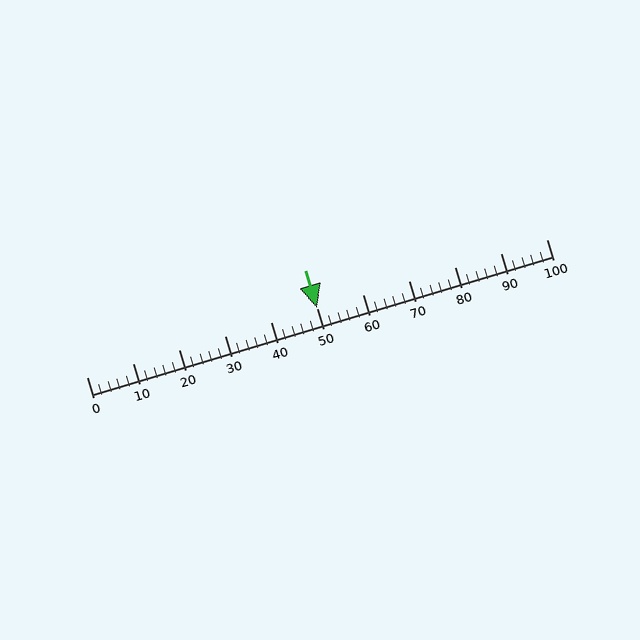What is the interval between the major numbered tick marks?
The major tick marks are spaced 10 units apart.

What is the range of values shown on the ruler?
The ruler shows values from 0 to 100.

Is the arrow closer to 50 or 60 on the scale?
The arrow is closer to 50.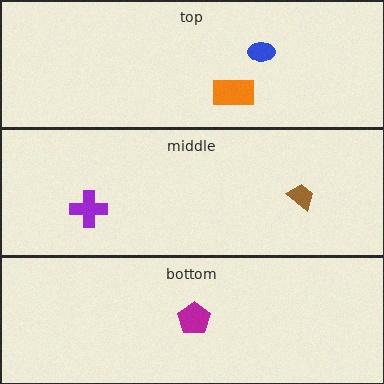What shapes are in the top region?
The orange rectangle, the blue ellipse.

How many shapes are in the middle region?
2.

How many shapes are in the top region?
2.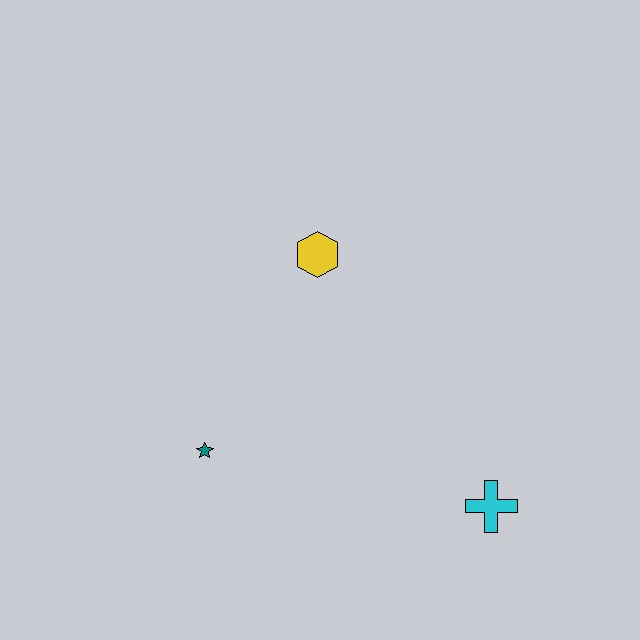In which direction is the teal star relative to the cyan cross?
The teal star is to the left of the cyan cross.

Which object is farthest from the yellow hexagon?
The cyan cross is farthest from the yellow hexagon.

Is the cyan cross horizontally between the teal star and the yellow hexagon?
No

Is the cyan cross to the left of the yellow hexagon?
No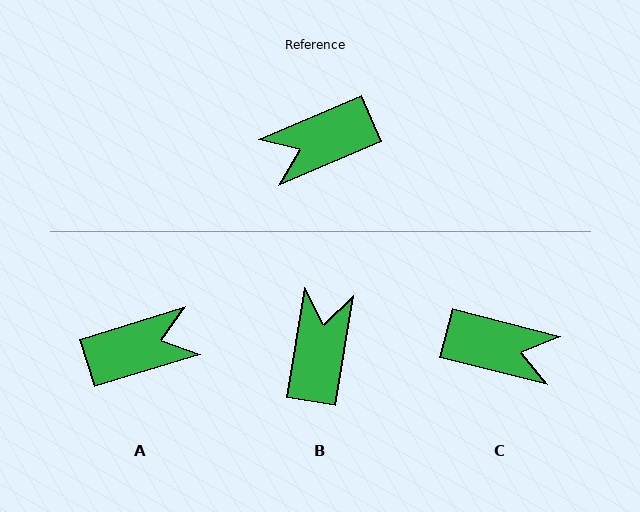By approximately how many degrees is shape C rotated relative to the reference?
Approximately 142 degrees counter-clockwise.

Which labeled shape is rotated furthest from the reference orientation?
A, about 174 degrees away.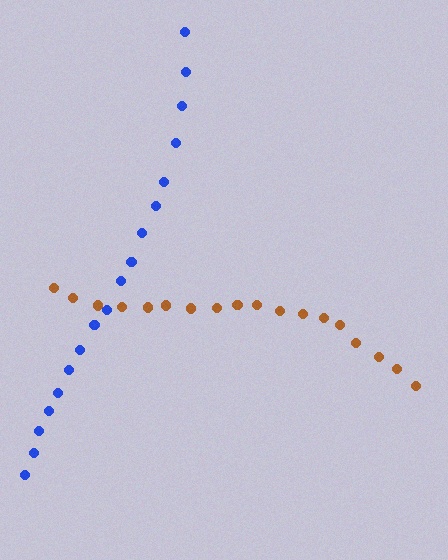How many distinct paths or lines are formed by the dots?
There are 2 distinct paths.